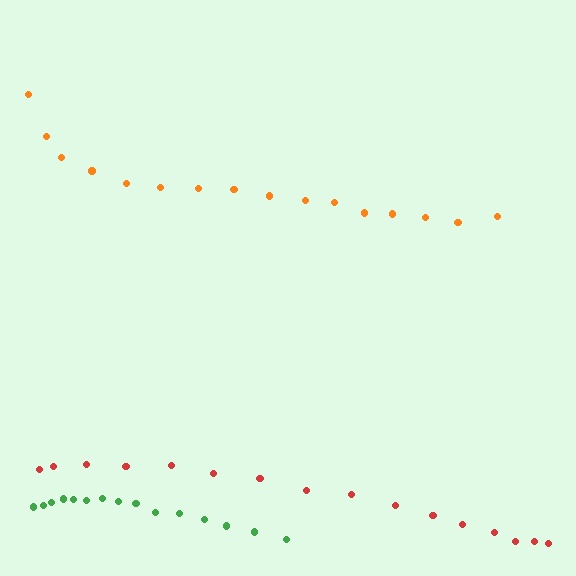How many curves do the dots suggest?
There are 3 distinct paths.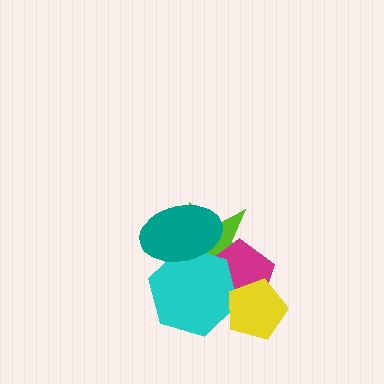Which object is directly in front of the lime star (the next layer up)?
The magenta pentagon is directly in front of the lime star.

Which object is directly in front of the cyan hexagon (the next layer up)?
The teal ellipse is directly in front of the cyan hexagon.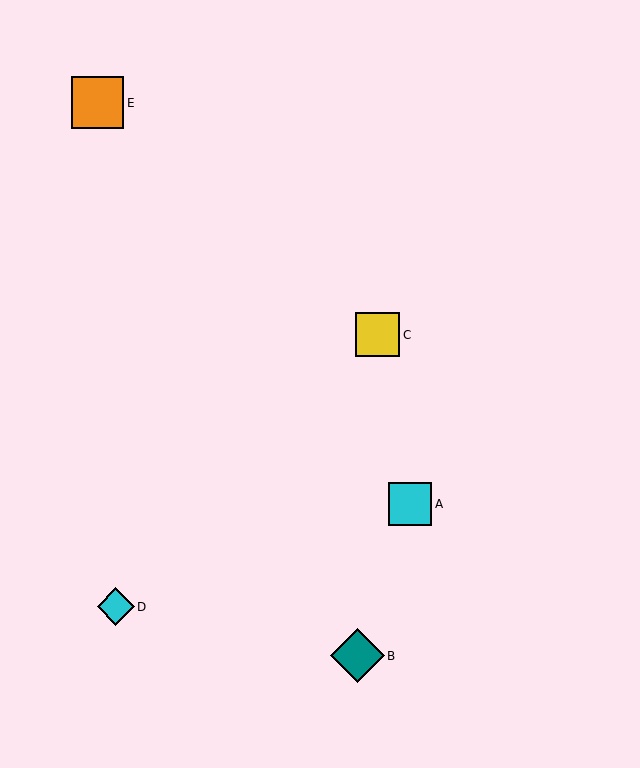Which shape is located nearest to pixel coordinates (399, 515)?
The cyan square (labeled A) at (410, 504) is nearest to that location.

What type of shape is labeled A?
Shape A is a cyan square.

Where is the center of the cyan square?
The center of the cyan square is at (410, 504).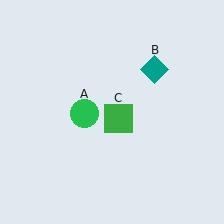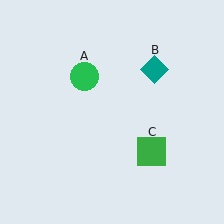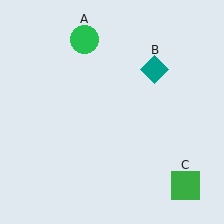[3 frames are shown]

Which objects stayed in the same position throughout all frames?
Teal diamond (object B) remained stationary.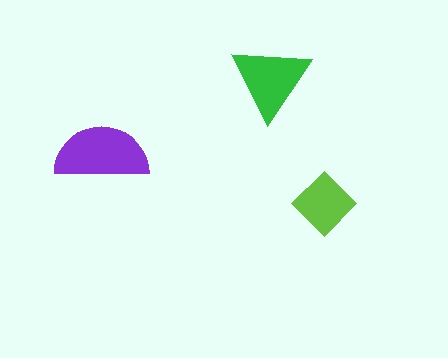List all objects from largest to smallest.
The purple semicircle, the green triangle, the lime diamond.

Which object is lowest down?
The lime diamond is bottommost.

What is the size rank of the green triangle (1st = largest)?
2nd.